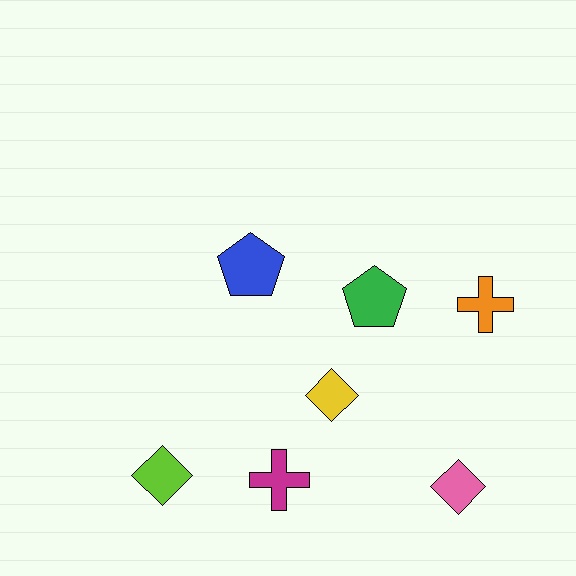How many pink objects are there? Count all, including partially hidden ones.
There is 1 pink object.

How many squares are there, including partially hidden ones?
There are no squares.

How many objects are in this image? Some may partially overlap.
There are 7 objects.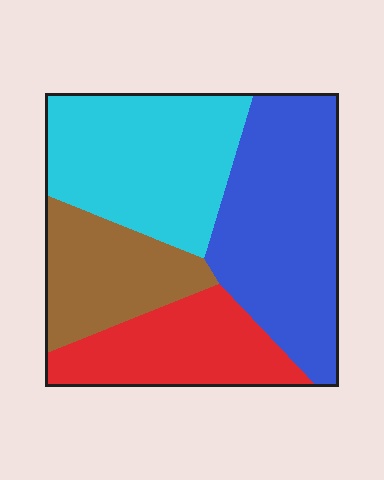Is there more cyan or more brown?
Cyan.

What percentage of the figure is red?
Red takes up about one fifth (1/5) of the figure.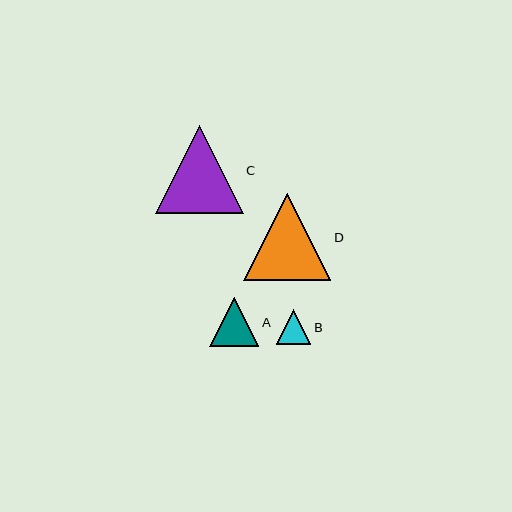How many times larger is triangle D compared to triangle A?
Triangle D is approximately 1.8 times the size of triangle A.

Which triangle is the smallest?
Triangle B is the smallest with a size of approximately 35 pixels.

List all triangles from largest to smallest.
From largest to smallest: C, D, A, B.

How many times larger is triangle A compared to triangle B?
Triangle A is approximately 1.4 times the size of triangle B.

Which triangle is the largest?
Triangle C is the largest with a size of approximately 88 pixels.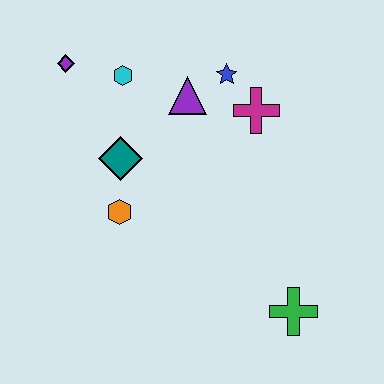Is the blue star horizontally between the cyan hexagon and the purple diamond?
No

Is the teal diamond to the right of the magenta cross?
No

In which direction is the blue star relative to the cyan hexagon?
The blue star is to the right of the cyan hexagon.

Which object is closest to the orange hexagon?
The teal diamond is closest to the orange hexagon.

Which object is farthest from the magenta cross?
The green cross is farthest from the magenta cross.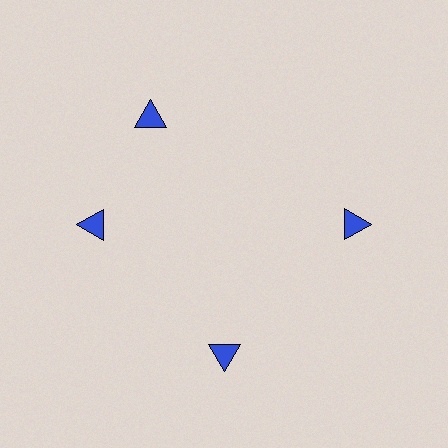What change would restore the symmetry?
The symmetry would be restored by rotating it back into even spacing with its neighbors so that all 4 triangles sit at equal angles and equal distance from the center.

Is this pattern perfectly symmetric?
No. The 4 blue triangles are arranged in a ring, but one element near the 12 o'clock position is rotated out of alignment along the ring, breaking the 4-fold rotational symmetry.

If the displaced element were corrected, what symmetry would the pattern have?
It would have 4-fold rotational symmetry — the pattern would map onto itself every 90 degrees.